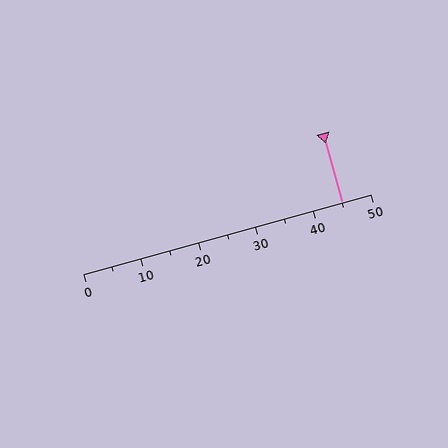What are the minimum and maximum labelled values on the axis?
The axis runs from 0 to 50.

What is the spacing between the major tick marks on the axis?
The major ticks are spaced 10 apart.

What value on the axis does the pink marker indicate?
The marker indicates approximately 45.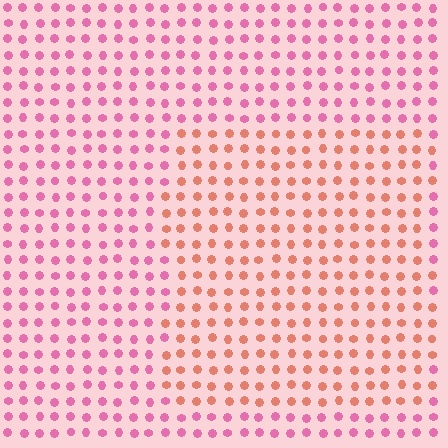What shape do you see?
I see a rectangle.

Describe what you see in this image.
The image is filled with small pink elements in a uniform arrangement. A rectangle-shaped region is visible where the elements are tinted to a slightly different hue, forming a subtle color boundary.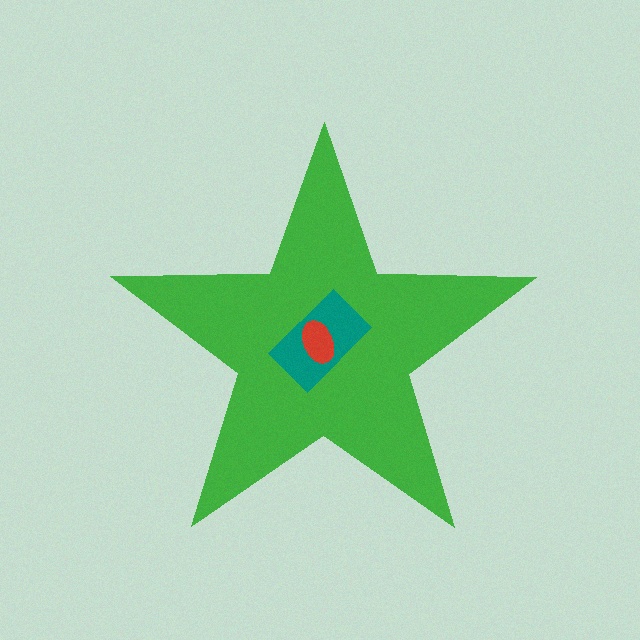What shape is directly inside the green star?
The teal rectangle.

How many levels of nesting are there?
3.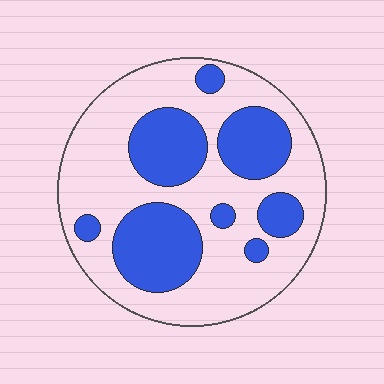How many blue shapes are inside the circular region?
8.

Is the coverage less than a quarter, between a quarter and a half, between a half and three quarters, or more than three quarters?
Between a quarter and a half.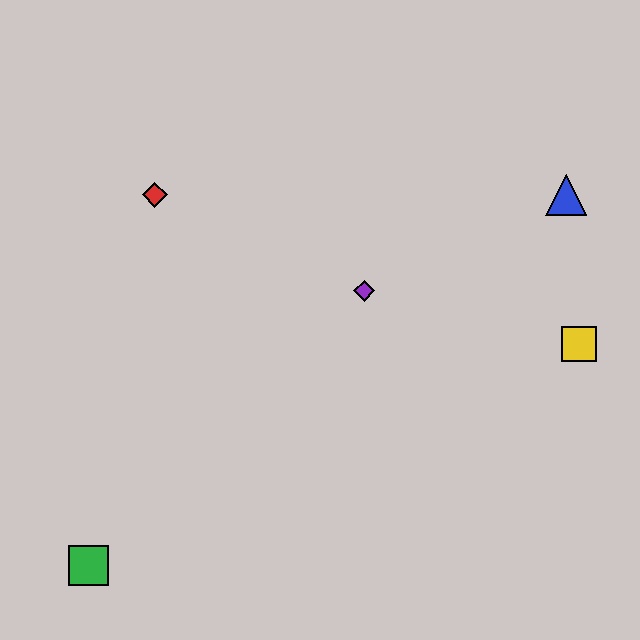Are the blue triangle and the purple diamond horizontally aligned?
No, the blue triangle is at y≈195 and the purple diamond is at y≈291.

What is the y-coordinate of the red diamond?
The red diamond is at y≈195.